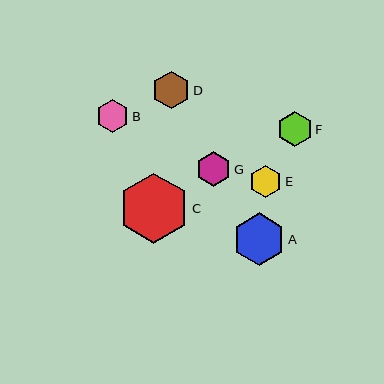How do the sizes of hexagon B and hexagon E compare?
Hexagon B and hexagon E are approximately the same size.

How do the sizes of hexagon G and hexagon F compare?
Hexagon G and hexagon F are approximately the same size.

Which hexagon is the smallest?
Hexagon E is the smallest with a size of approximately 32 pixels.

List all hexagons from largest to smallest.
From largest to smallest: C, A, D, G, F, B, E.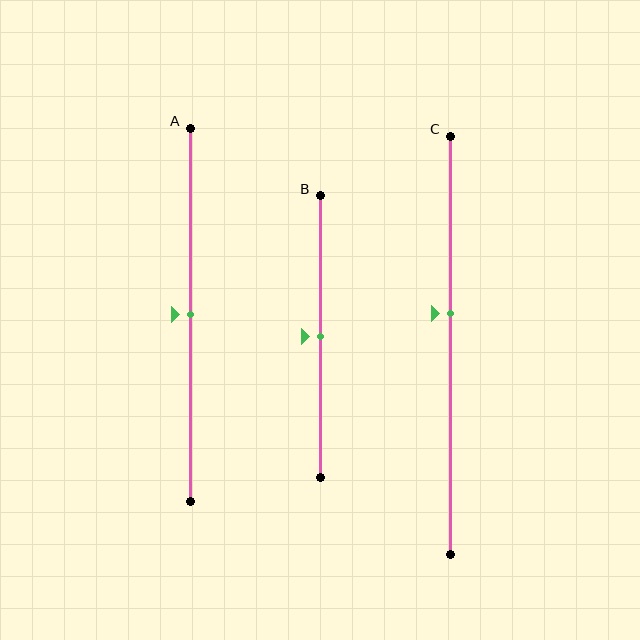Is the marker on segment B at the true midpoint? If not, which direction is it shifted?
Yes, the marker on segment B is at the true midpoint.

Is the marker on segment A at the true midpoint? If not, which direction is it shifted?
Yes, the marker on segment A is at the true midpoint.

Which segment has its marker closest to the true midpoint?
Segment A has its marker closest to the true midpoint.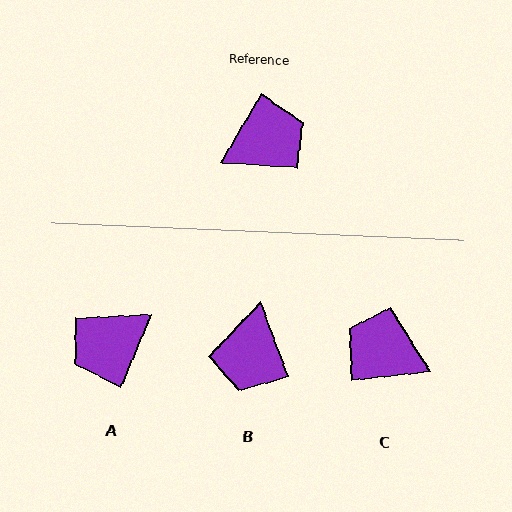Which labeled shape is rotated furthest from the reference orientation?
A, about 173 degrees away.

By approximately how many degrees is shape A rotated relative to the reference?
Approximately 173 degrees clockwise.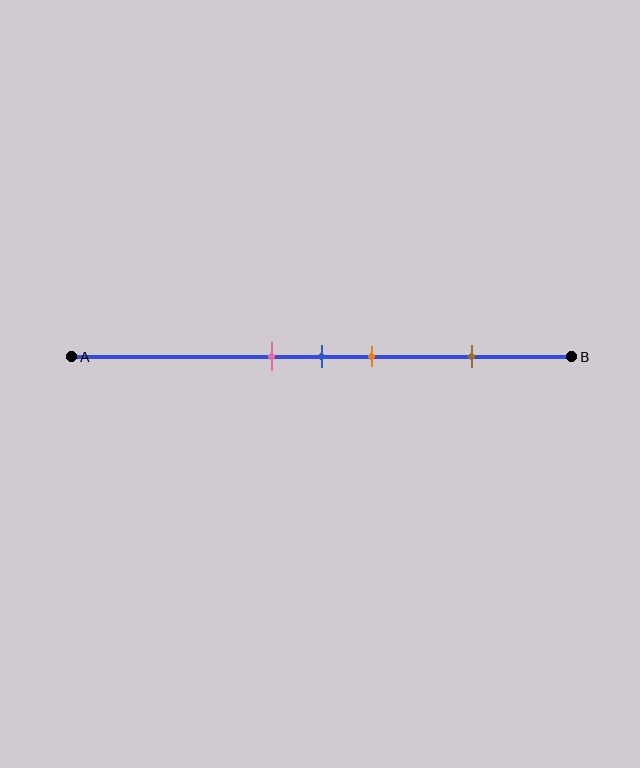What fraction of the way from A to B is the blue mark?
The blue mark is approximately 50% (0.5) of the way from A to B.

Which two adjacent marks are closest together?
The pink and blue marks are the closest adjacent pair.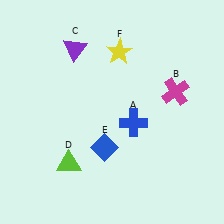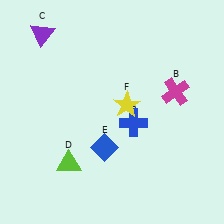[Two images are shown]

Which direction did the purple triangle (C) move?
The purple triangle (C) moved left.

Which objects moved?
The objects that moved are: the purple triangle (C), the yellow star (F).